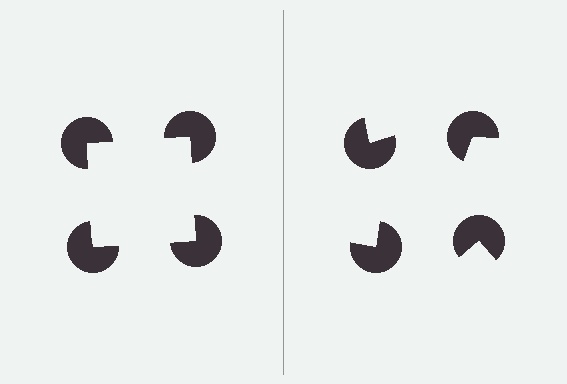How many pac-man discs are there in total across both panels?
8 — 4 on each side.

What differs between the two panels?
The pac-man discs are positioned identically on both sides; only the wedge orientations differ. On the left they align to a square; on the right they are misaligned.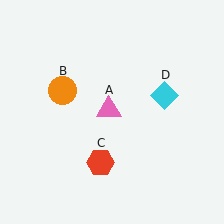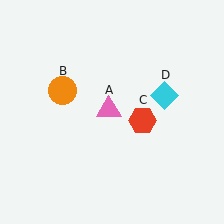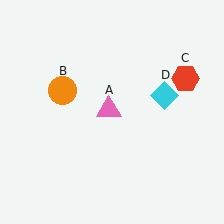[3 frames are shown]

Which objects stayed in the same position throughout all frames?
Pink triangle (object A) and orange circle (object B) and cyan diamond (object D) remained stationary.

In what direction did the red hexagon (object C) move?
The red hexagon (object C) moved up and to the right.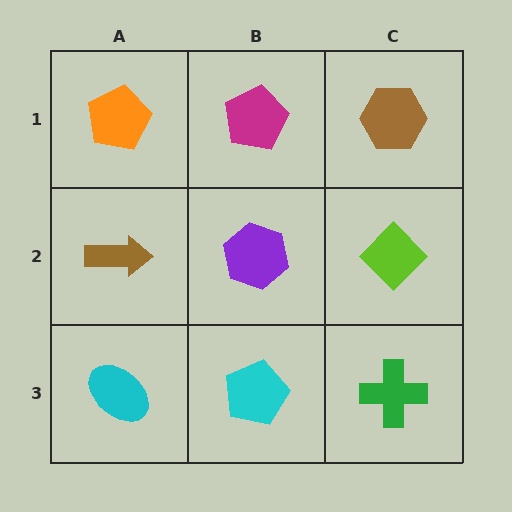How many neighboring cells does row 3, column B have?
3.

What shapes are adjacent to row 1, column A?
A brown arrow (row 2, column A), a magenta pentagon (row 1, column B).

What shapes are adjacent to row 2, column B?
A magenta pentagon (row 1, column B), a cyan pentagon (row 3, column B), a brown arrow (row 2, column A), a lime diamond (row 2, column C).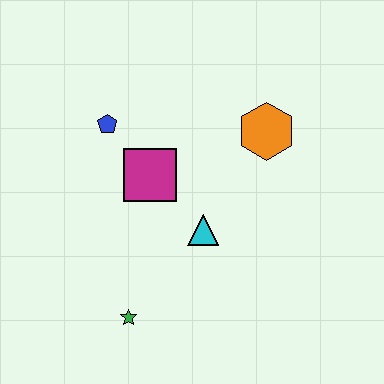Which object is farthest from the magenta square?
The green star is farthest from the magenta square.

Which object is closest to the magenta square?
The blue pentagon is closest to the magenta square.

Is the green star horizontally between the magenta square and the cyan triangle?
No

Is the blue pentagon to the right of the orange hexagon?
No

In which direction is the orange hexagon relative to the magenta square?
The orange hexagon is to the right of the magenta square.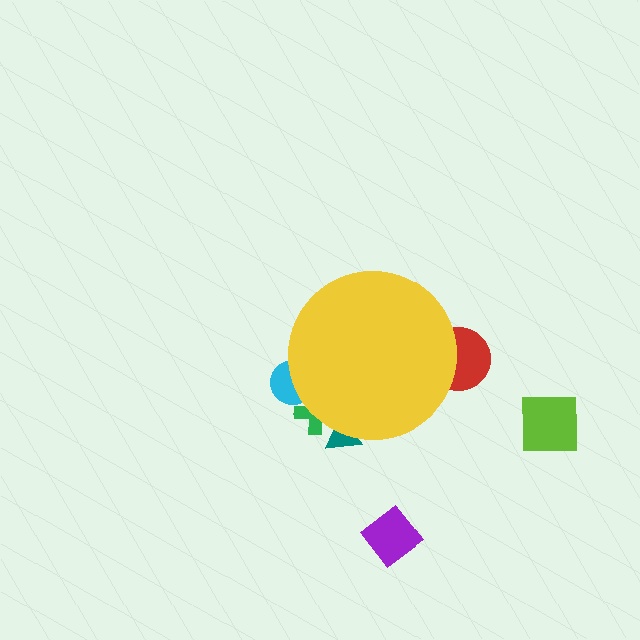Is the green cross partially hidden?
Yes, the green cross is partially hidden behind the yellow circle.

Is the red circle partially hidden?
Yes, the red circle is partially hidden behind the yellow circle.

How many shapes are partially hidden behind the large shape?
4 shapes are partially hidden.